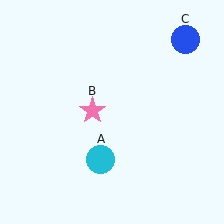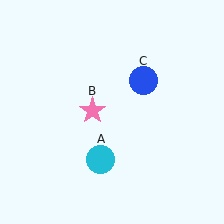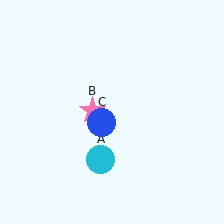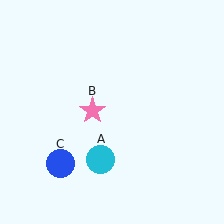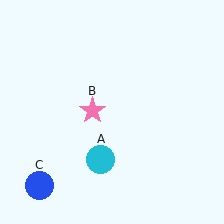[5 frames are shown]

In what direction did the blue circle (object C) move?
The blue circle (object C) moved down and to the left.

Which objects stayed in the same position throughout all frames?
Cyan circle (object A) and pink star (object B) remained stationary.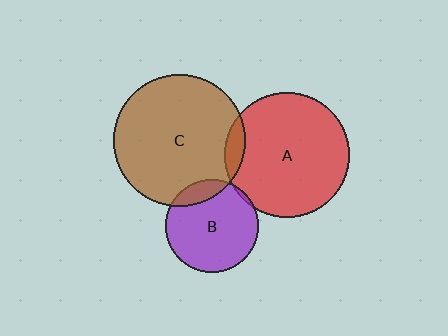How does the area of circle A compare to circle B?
Approximately 1.8 times.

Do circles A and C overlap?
Yes.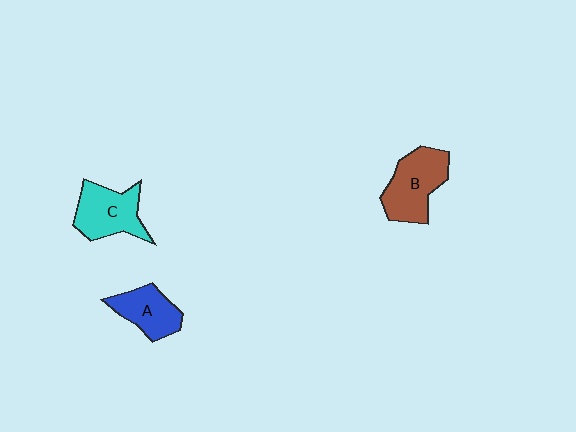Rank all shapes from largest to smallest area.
From largest to smallest: B (brown), C (cyan), A (blue).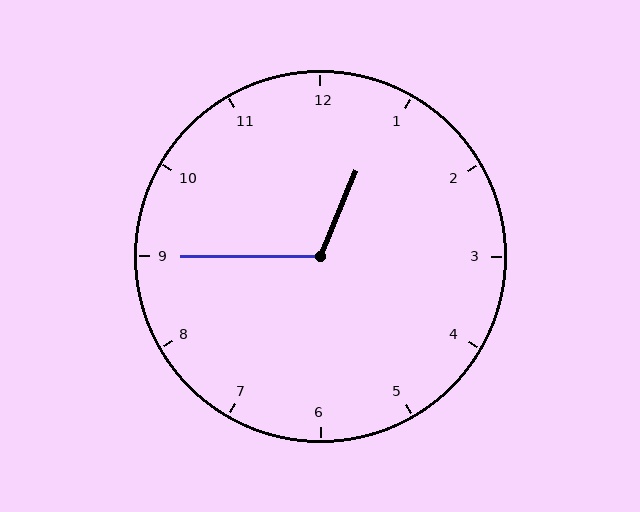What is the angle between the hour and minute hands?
Approximately 112 degrees.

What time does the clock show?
12:45.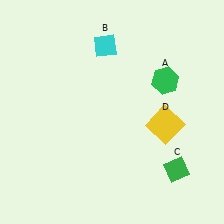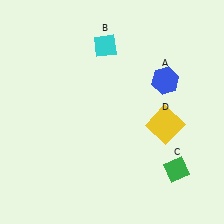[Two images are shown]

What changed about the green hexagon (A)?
In Image 1, A is green. In Image 2, it changed to blue.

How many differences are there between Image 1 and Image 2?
There is 1 difference between the two images.